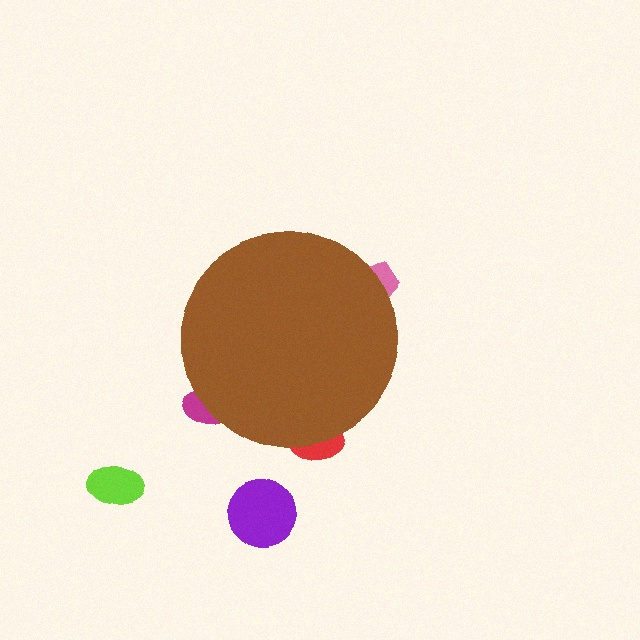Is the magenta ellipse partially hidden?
Yes, the magenta ellipse is partially hidden behind the brown circle.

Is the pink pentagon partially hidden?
Yes, the pink pentagon is partially hidden behind the brown circle.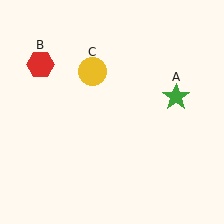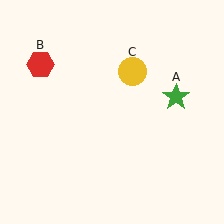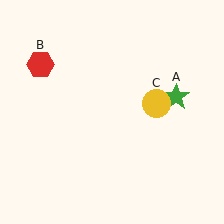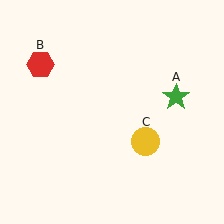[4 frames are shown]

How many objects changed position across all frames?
1 object changed position: yellow circle (object C).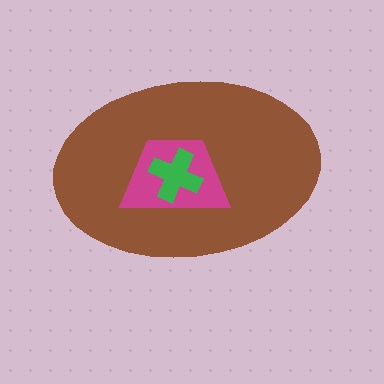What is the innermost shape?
The green cross.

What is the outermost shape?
The brown ellipse.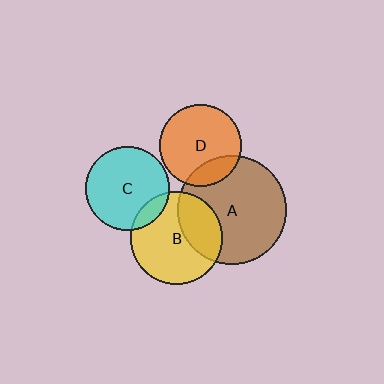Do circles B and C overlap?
Yes.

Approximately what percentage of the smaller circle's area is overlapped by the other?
Approximately 10%.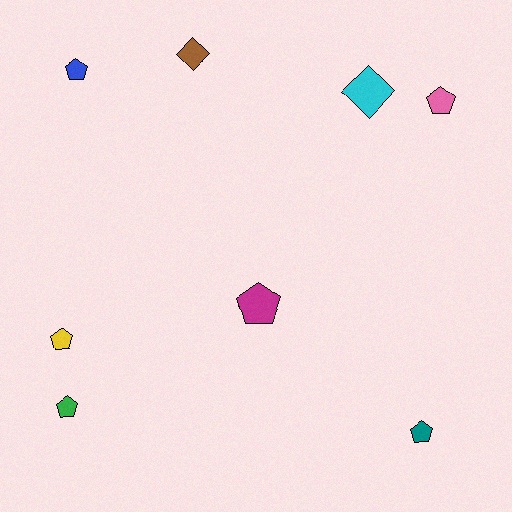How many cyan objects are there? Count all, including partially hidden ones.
There is 1 cyan object.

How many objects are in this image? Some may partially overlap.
There are 8 objects.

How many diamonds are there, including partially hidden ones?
There are 2 diamonds.